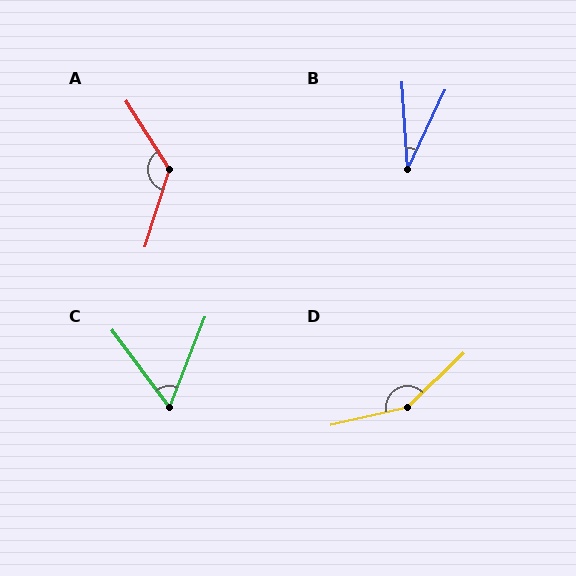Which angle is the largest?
D, at approximately 149 degrees.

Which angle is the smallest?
B, at approximately 29 degrees.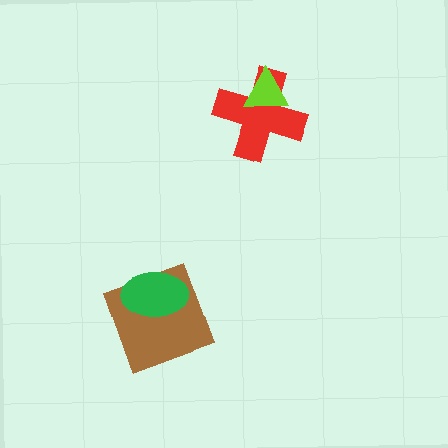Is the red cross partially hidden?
Yes, it is partially covered by another shape.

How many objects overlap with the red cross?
1 object overlaps with the red cross.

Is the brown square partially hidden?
Yes, it is partially covered by another shape.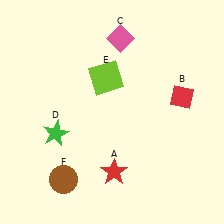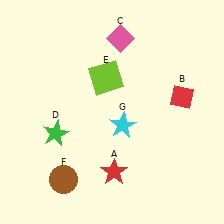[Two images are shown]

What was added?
A cyan star (G) was added in Image 2.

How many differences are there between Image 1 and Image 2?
There is 1 difference between the two images.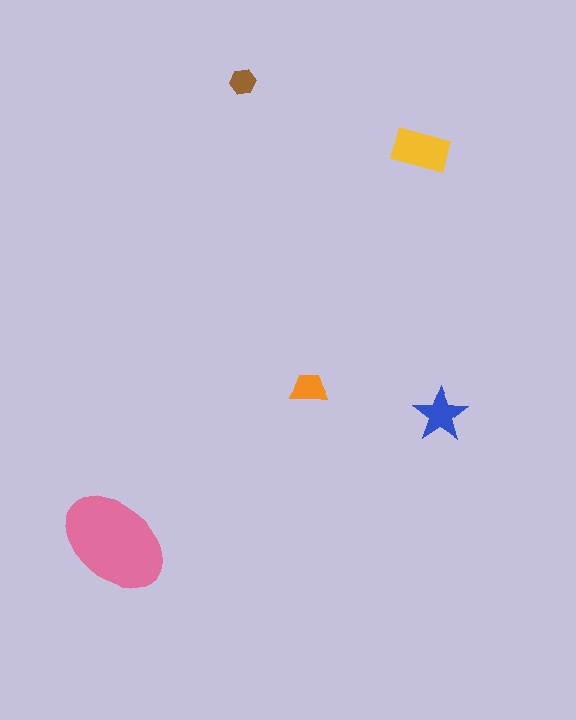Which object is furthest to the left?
The pink ellipse is leftmost.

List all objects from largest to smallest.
The pink ellipse, the yellow rectangle, the blue star, the orange trapezoid, the brown hexagon.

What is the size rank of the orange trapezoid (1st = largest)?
4th.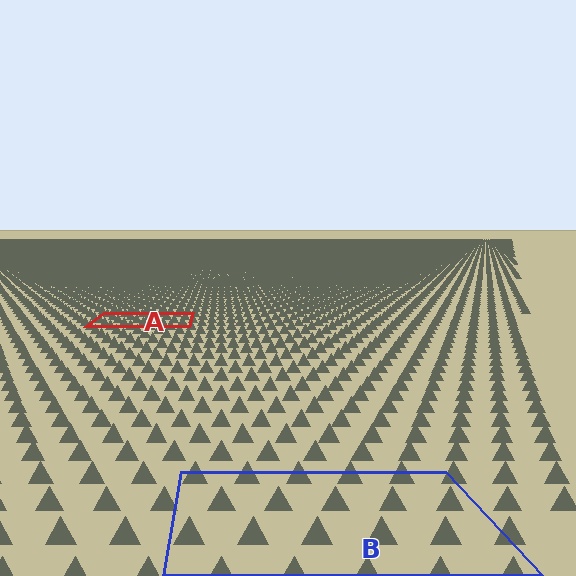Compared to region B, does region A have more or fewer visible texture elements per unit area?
Region A has more texture elements per unit area — they are packed more densely because it is farther away.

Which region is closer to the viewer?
Region B is closer. The texture elements there are larger and more spread out.